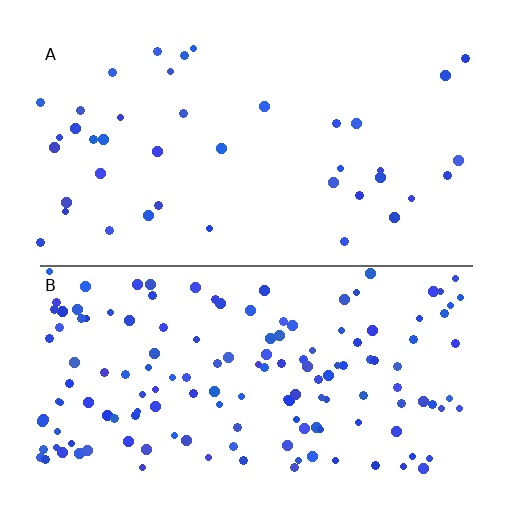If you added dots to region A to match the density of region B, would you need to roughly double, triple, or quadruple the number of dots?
Approximately quadruple.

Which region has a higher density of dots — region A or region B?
B (the bottom).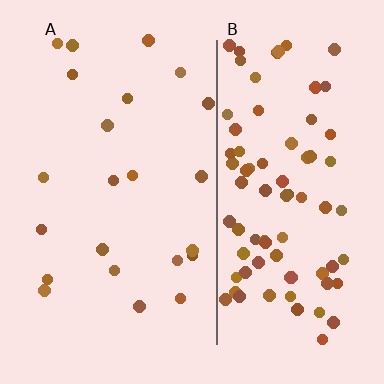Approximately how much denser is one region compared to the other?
Approximately 3.8× — region B over region A.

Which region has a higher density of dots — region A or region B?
B (the right).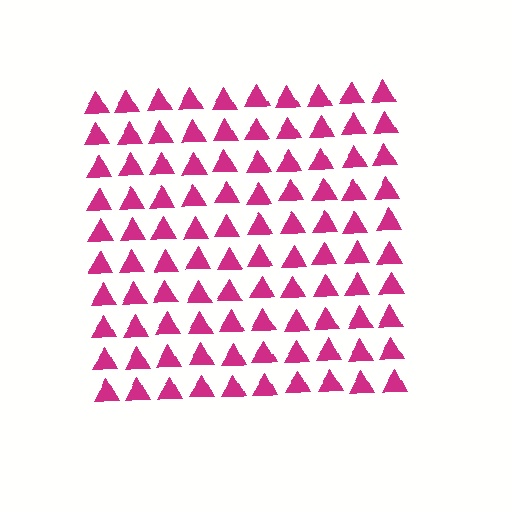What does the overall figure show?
The overall figure shows a square.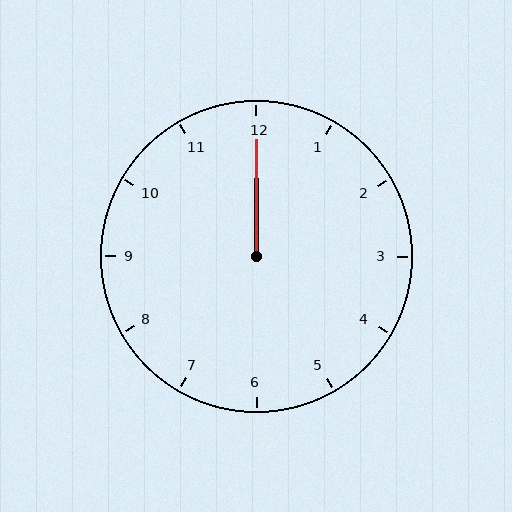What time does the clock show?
12:00.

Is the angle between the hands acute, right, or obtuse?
It is acute.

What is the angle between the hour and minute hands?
Approximately 0 degrees.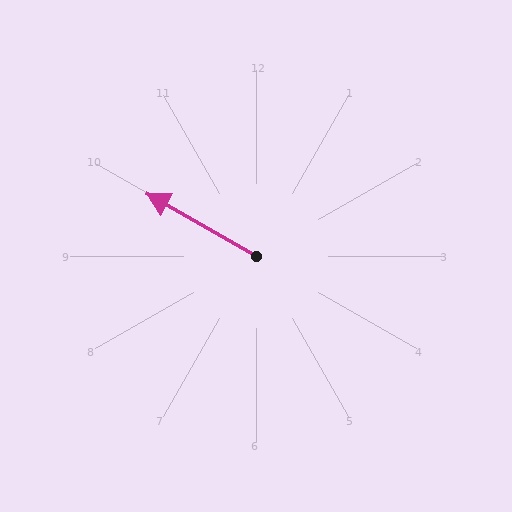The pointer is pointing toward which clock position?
Roughly 10 o'clock.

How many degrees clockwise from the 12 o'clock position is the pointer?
Approximately 300 degrees.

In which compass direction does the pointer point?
Northwest.